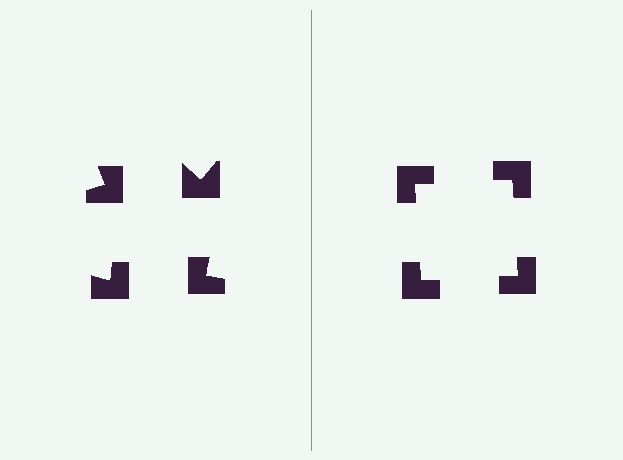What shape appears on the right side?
An illusory square.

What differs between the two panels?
The notched squares are positioned identically on both sides; only the wedge orientations differ. On the right they align to a square; on the left they are misaligned.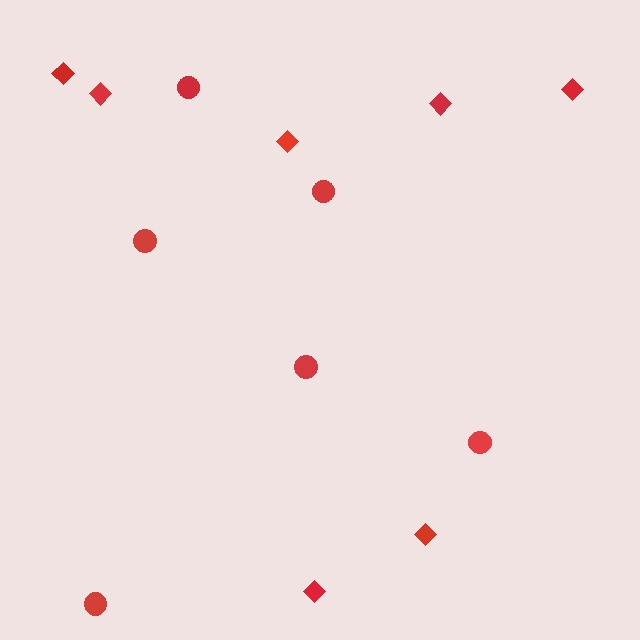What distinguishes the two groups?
There are 2 groups: one group of diamonds (7) and one group of circles (6).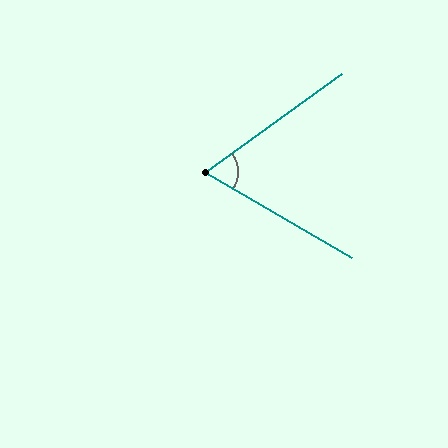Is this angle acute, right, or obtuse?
It is acute.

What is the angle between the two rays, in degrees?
Approximately 66 degrees.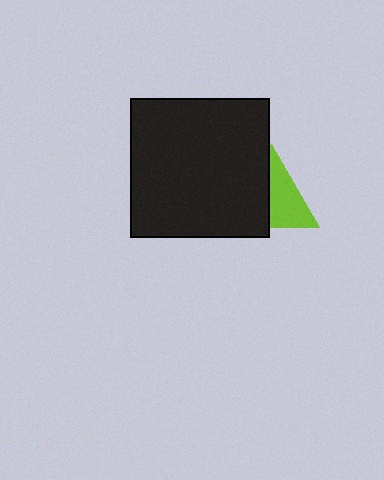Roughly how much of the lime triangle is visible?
About half of it is visible (roughly 54%).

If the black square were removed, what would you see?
You would see the complete lime triangle.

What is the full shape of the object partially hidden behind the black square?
The partially hidden object is a lime triangle.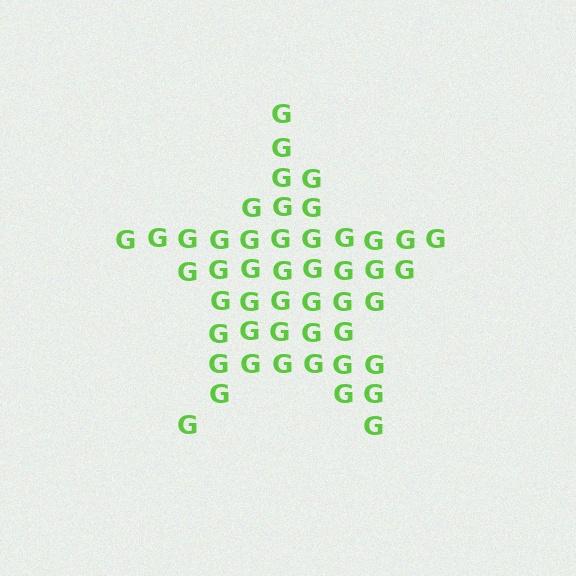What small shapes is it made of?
It is made of small letter G's.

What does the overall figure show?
The overall figure shows a star.